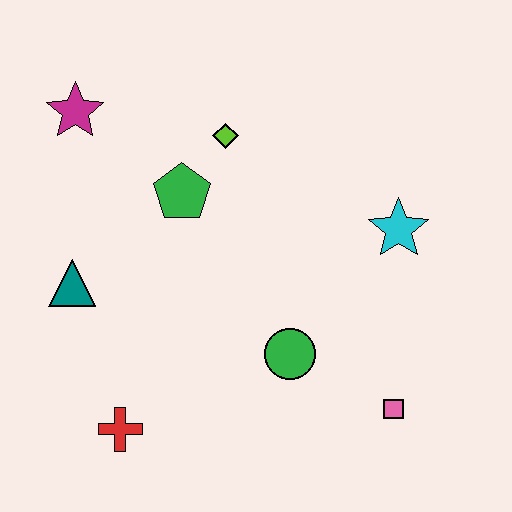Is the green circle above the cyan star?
No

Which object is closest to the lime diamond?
The green pentagon is closest to the lime diamond.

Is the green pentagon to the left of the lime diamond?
Yes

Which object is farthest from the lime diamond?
The pink square is farthest from the lime diamond.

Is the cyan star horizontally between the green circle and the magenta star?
No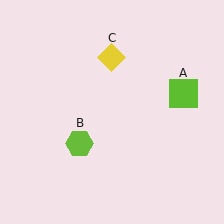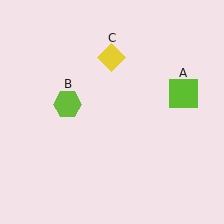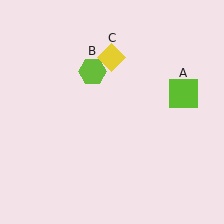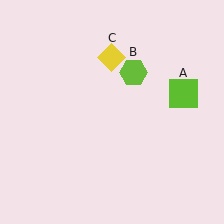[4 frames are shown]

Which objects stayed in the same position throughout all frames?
Lime square (object A) and yellow diamond (object C) remained stationary.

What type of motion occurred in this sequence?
The lime hexagon (object B) rotated clockwise around the center of the scene.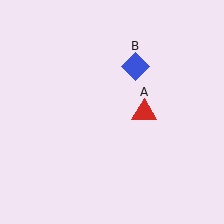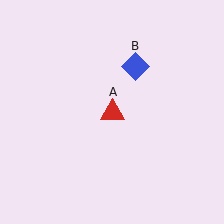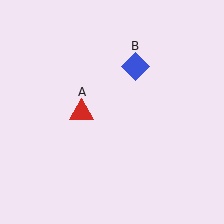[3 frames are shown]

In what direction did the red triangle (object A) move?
The red triangle (object A) moved left.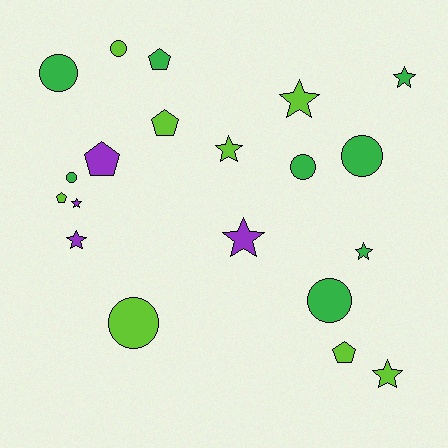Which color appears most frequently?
Green, with 8 objects.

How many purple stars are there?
There are 3 purple stars.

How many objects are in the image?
There are 20 objects.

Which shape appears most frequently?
Star, with 8 objects.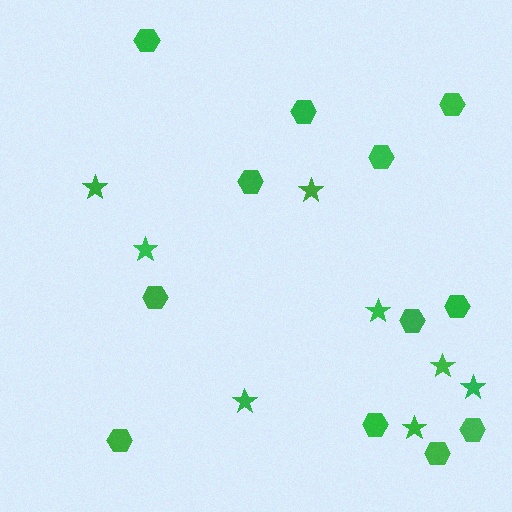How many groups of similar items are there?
There are 2 groups: one group of hexagons (12) and one group of stars (8).